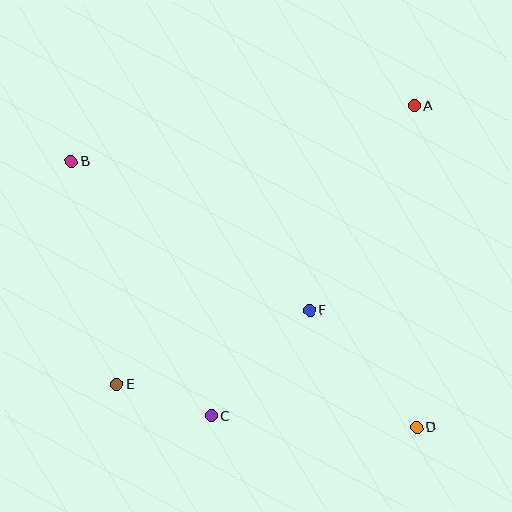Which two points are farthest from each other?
Points B and D are farthest from each other.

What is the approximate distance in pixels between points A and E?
The distance between A and E is approximately 407 pixels.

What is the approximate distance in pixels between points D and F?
The distance between D and F is approximately 158 pixels.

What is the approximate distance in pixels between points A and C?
The distance between A and C is approximately 371 pixels.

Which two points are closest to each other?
Points C and E are closest to each other.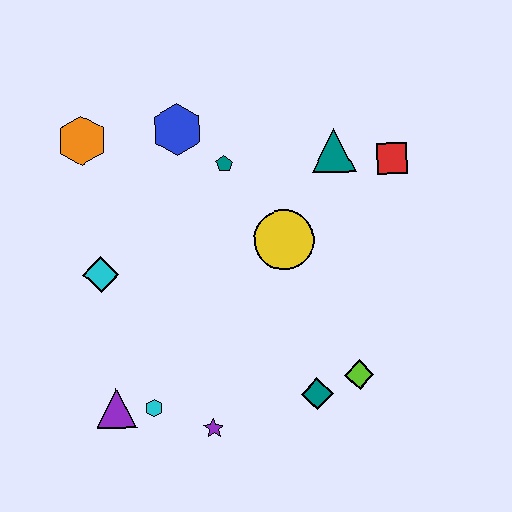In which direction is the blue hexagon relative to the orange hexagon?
The blue hexagon is to the right of the orange hexagon.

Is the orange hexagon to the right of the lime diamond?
No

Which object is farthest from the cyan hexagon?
The red square is farthest from the cyan hexagon.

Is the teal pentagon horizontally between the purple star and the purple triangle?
No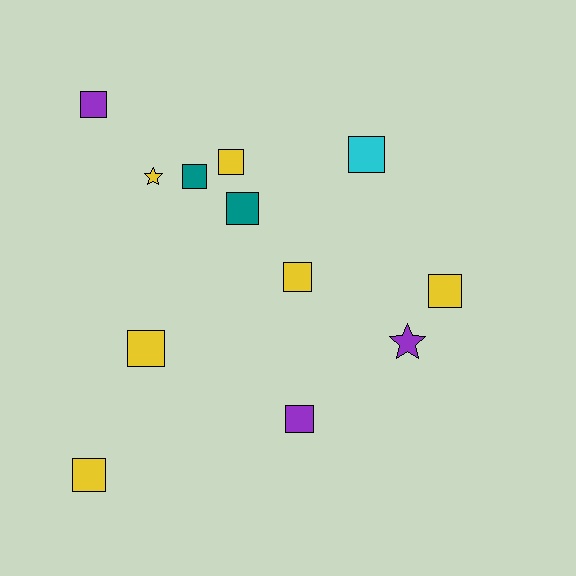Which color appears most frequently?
Yellow, with 6 objects.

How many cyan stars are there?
There are no cyan stars.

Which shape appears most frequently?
Square, with 10 objects.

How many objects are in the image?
There are 12 objects.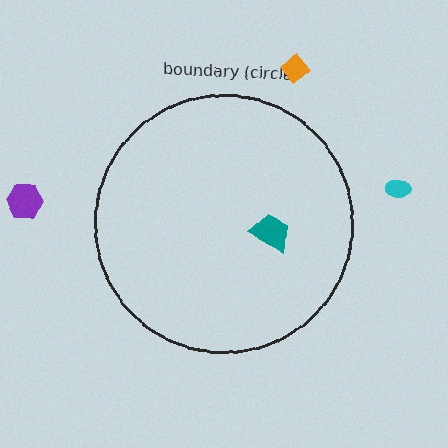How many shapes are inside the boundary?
1 inside, 3 outside.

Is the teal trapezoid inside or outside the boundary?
Inside.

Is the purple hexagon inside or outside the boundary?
Outside.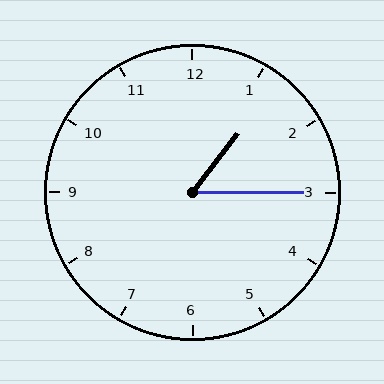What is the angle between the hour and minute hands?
Approximately 52 degrees.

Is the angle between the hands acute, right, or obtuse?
It is acute.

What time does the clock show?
1:15.